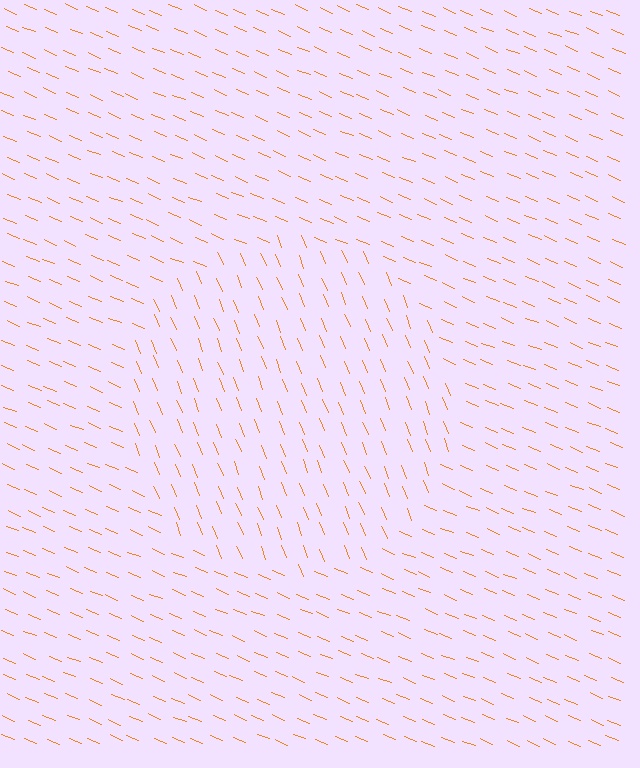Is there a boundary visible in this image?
Yes, there is a texture boundary formed by a change in line orientation.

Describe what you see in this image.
The image is filled with small orange line segments. A circle region in the image has lines oriented differently from the surrounding lines, creating a visible texture boundary.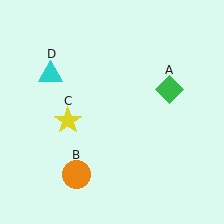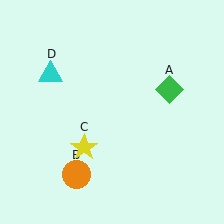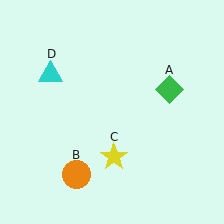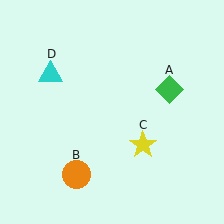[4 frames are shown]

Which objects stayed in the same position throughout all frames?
Green diamond (object A) and orange circle (object B) and cyan triangle (object D) remained stationary.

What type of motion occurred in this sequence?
The yellow star (object C) rotated counterclockwise around the center of the scene.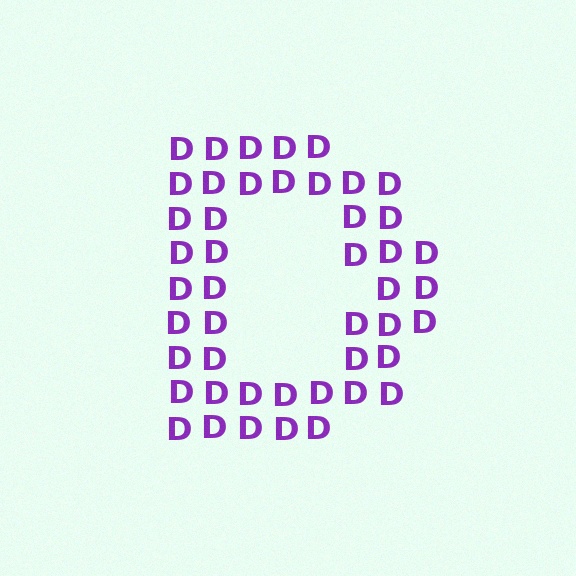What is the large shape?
The large shape is the letter D.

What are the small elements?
The small elements are letter D's.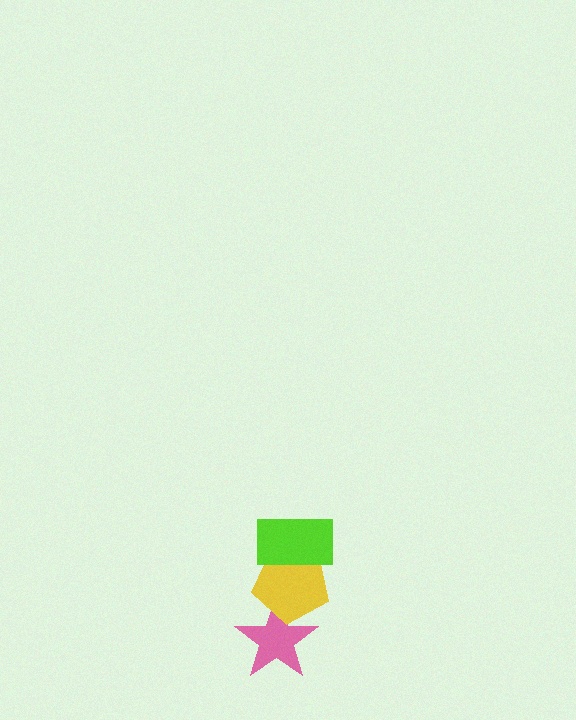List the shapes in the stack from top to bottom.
From top to bottom: the lime rectangle, the yellow pentagon, the pink star.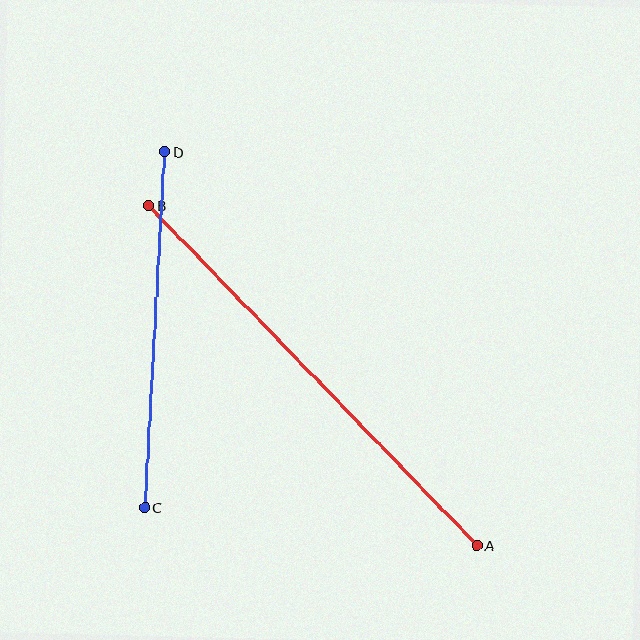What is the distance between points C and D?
The distance is approximately 356 pixels.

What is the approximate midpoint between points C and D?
The midpoint is at approximately (155, 330) pixels.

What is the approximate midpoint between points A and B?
The midpoint is at approximately (313, 375) pixels.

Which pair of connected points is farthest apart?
Points A and B are farthest apart.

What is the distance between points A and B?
The distance is approximately 473 pixels.